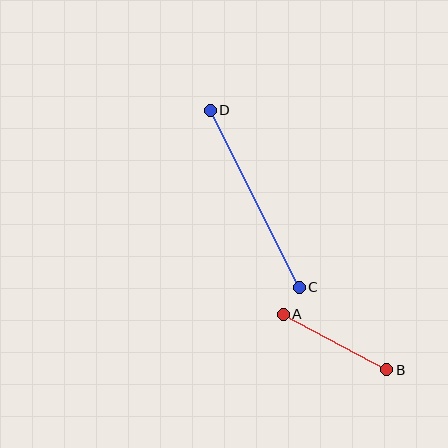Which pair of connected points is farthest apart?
Points C and D are farthest apart.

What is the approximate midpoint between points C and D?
The midpoint is at approximately (255, 199) pixels.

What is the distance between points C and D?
The distance is approximately 198 pixels.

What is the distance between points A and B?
The distance is approximately 118 pixels.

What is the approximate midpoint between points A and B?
The midpoint is at approximately (335, 342) pixels.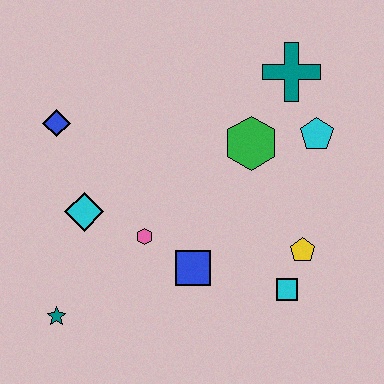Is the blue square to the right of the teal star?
Yes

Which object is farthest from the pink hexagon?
The teal cross is farthest from the pink hexagon.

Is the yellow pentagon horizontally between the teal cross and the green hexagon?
No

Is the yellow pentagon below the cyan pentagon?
Yes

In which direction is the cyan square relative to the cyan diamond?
The cyan square is to the right of the cyan diamond.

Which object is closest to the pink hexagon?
The blue square is closest to the pink hexagon.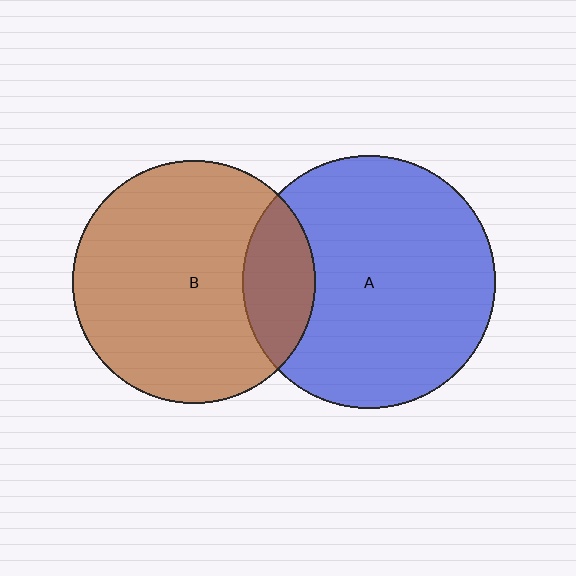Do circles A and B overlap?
Yes.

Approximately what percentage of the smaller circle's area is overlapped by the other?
Approximately 20%.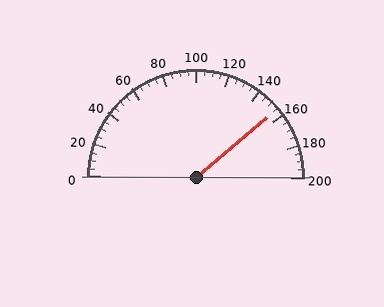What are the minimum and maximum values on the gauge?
The gauge ranges from 0 to 200.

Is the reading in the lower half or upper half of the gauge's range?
The reading is in the upper half of the range (0 to 200).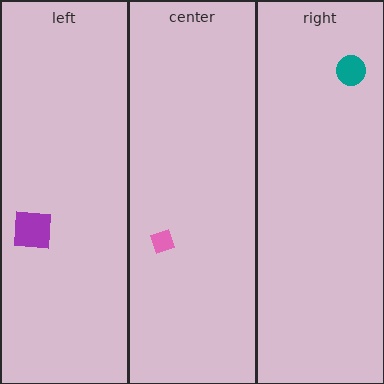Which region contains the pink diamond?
The center region.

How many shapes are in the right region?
1.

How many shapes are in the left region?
1.